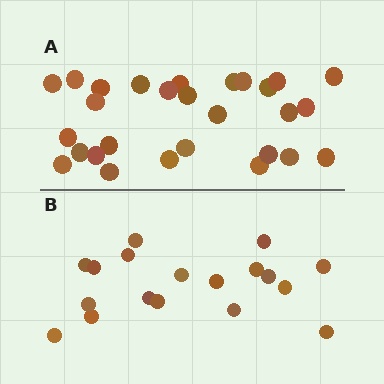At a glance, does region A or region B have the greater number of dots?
Region A (the top region) has more dots.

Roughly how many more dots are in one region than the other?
Region A has roughly 10 or so more dots than region B.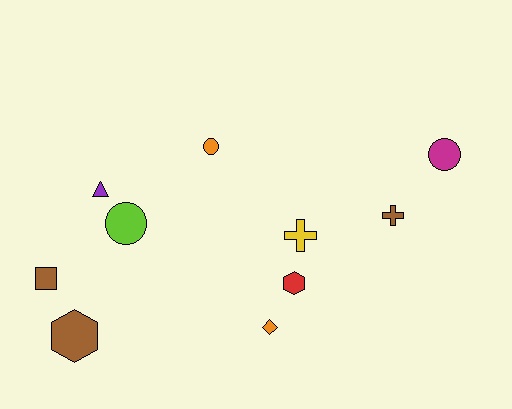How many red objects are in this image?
There is 1 red object.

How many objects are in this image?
There are 10 objects.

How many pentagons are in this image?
There are no pentagons.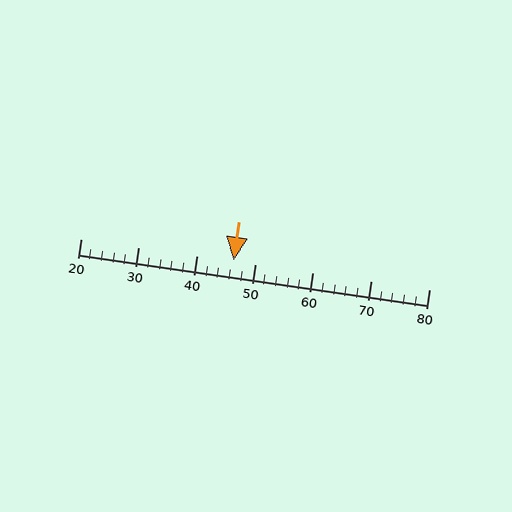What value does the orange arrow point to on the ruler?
The orange arrow points to approximately 46.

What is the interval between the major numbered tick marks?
The major tick marks are spaced 10 units apart.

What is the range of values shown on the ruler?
The ruler shows values from 20 to 80.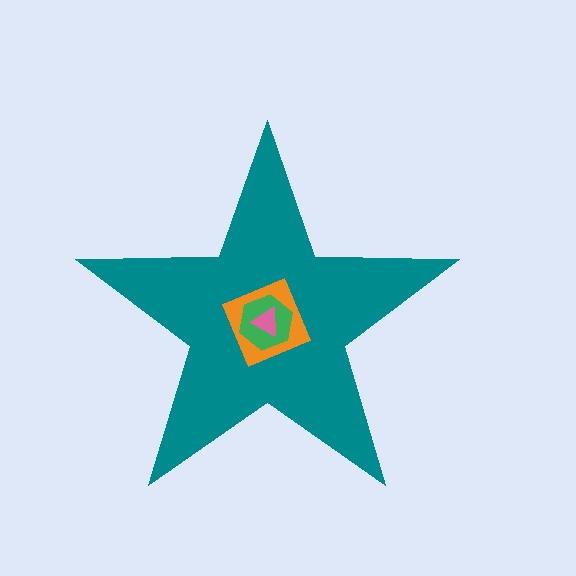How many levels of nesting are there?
4.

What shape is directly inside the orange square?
The green hexagon.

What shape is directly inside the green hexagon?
The pink triangle.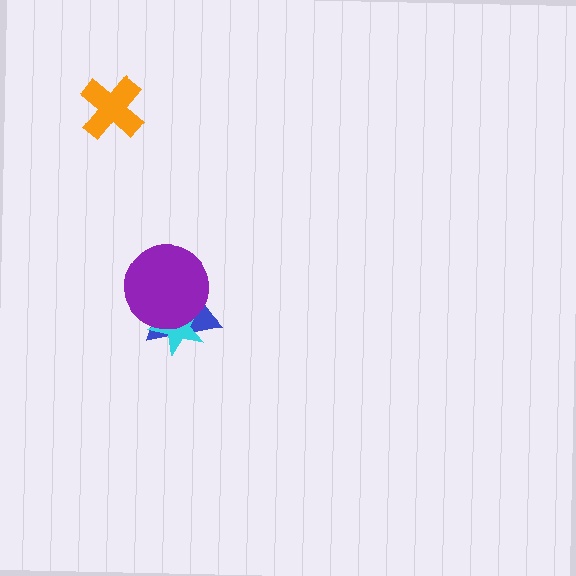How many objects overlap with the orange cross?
0 objects overlap with the orange cross.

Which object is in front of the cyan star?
The purple circle is in front of the cyan star.